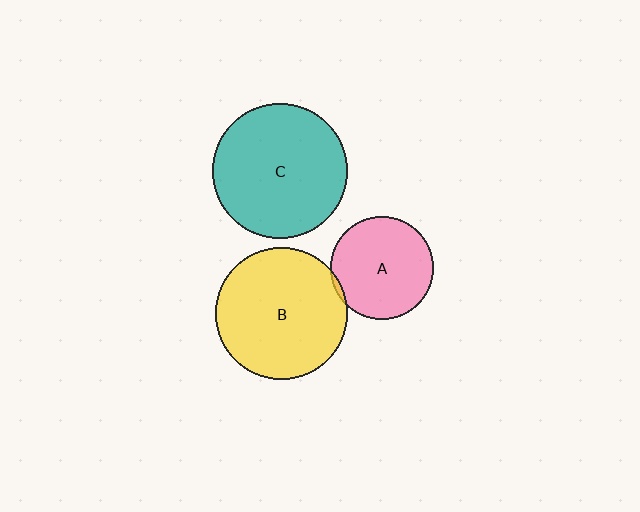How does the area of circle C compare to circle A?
Approximately 1.7 times.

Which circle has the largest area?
Circle C (teal).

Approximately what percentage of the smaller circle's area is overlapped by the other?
Approximately 5%.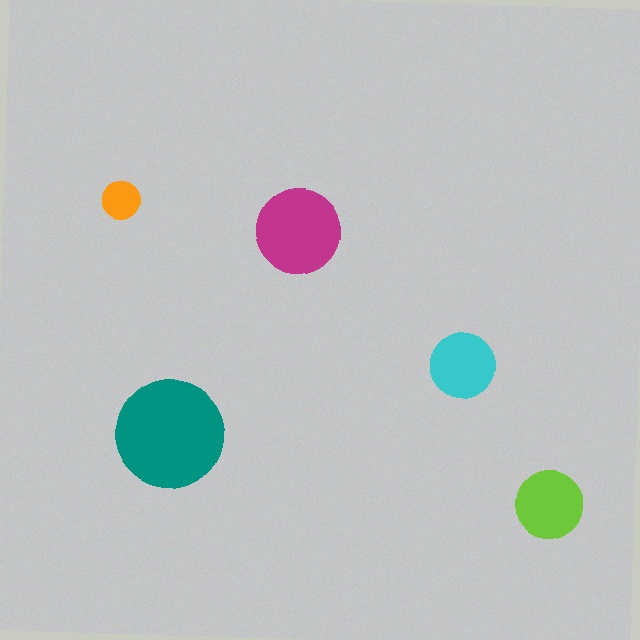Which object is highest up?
The orange circle is topmost.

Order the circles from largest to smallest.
the teal one, the magenta one, the lime one, the cyan one, the orange one.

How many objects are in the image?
There are 5 objects in the image.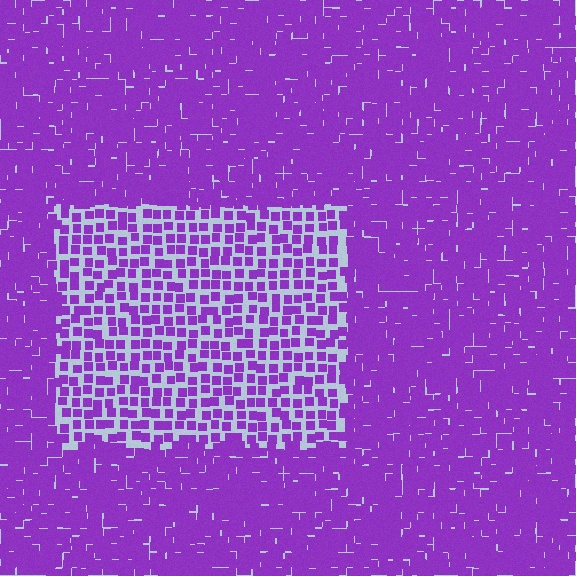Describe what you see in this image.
The image contains small purple elements arranged at two different densities. A rectangle-shaped region is visible where the elements are less densely packed than the surrounding area.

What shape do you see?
I see a rectangle.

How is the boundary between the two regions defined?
The boundary is defined by a change in element density (approximately 2.2x ratio). All elements are the same color, size, and shape.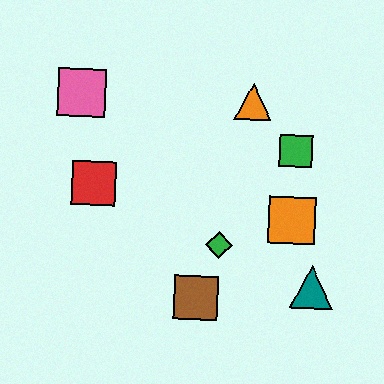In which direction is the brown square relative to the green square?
The brown square is below the green square.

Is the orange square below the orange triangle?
Yes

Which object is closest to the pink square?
The red square is closest to the pink square.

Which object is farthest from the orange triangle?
The brown square is farthest from the orange triangle.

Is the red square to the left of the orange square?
Yes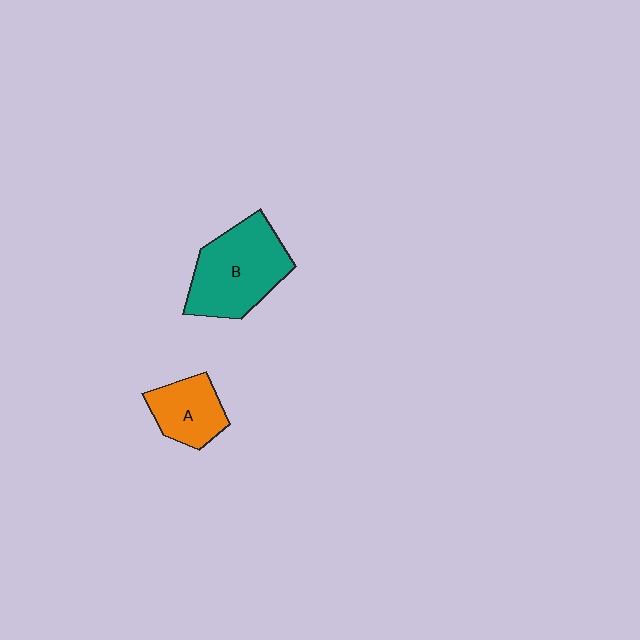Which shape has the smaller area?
Shape A (orange).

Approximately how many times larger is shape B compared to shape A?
Approximately 1.8 times.